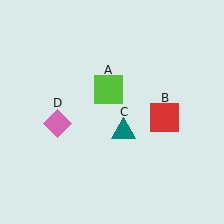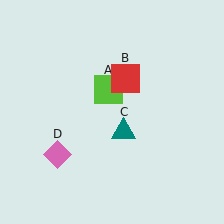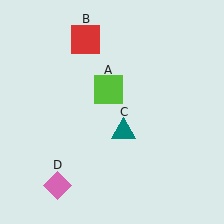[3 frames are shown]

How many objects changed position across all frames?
2 objects changed position: red square (object B), pink diamond (object D).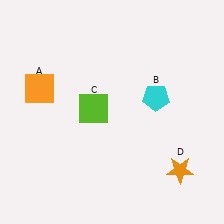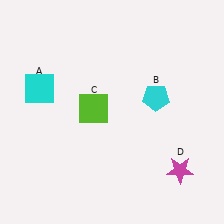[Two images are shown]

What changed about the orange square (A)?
In Image 1, A is orange. In Image 2, it changed to cyan.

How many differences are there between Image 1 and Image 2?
There are 2 differences between the two images.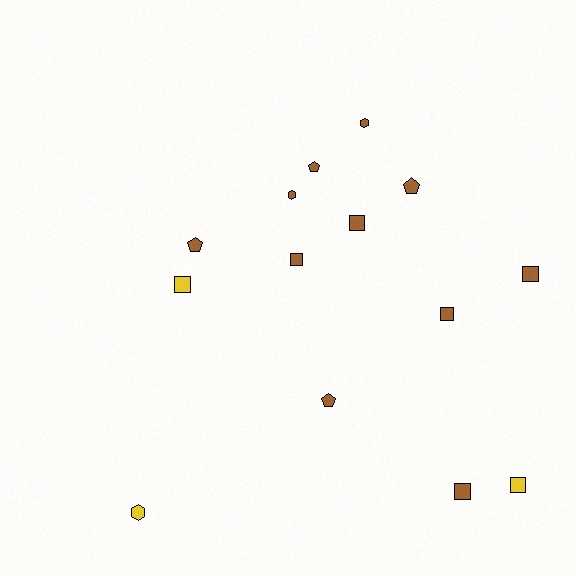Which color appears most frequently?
Brown, with 11 objects.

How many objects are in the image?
There are 14 objects.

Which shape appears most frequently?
Square, with 7 objects.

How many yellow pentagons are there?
There are no yellow pentagons.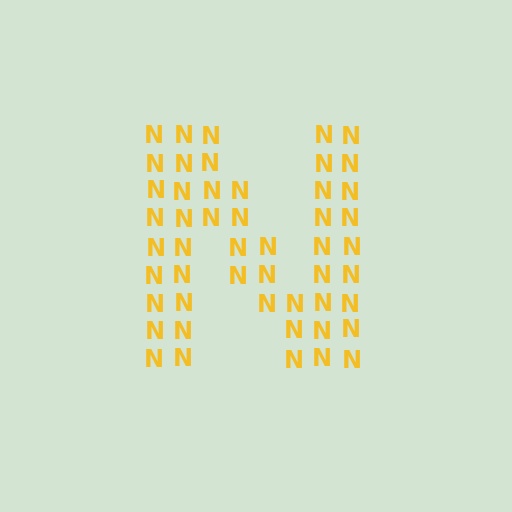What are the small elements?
The small elements are letter N's.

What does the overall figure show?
The overall figure shows the letter N.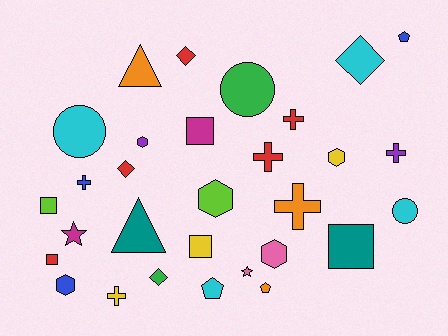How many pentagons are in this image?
There are 3 pentagons.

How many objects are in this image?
There are 30 objects.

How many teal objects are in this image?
There are 2 teal objects.